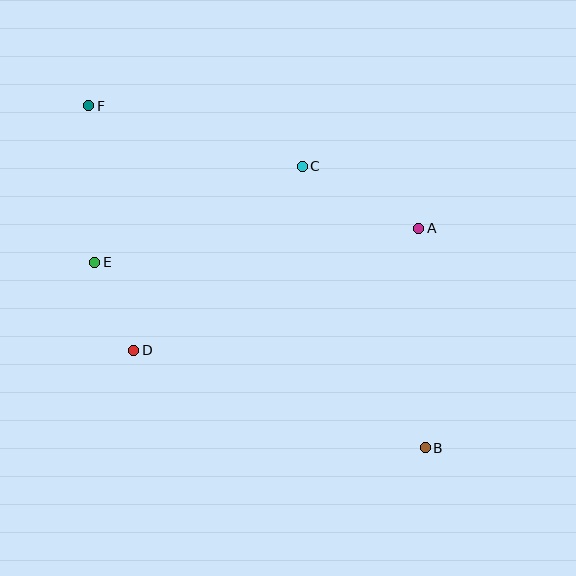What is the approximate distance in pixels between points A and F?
The distance between A and F is approximately 352 pixels.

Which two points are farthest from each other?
Points B and F are farthest from each other.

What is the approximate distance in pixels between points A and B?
The distance between A and B is approximately 220 pixels.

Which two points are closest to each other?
Points D and E are closest to each other.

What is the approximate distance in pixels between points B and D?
The distance between B and D is approximately 308 pixels.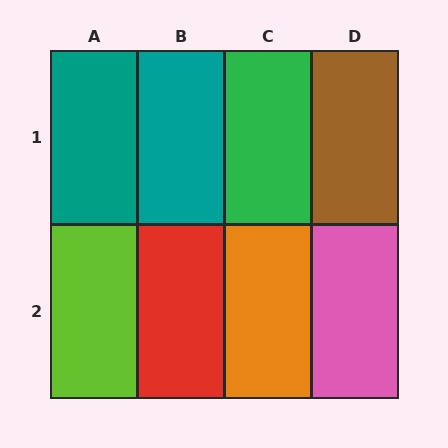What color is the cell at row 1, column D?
Brown.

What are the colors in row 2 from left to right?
Lime, red, orange, pink.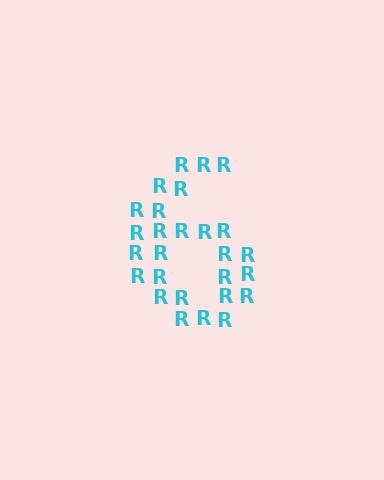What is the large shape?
The large shape is the digit 6.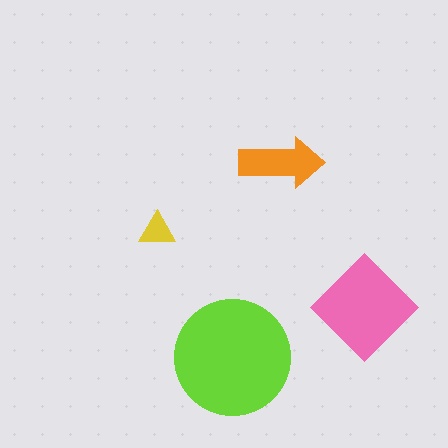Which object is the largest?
The lime circle.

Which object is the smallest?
The yellow triangle.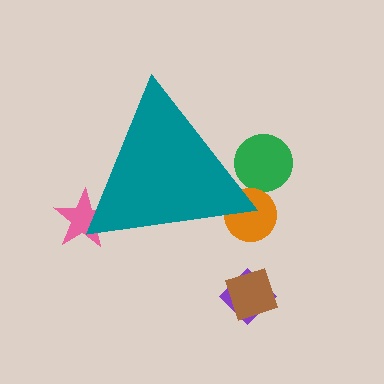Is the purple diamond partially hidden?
No, the purple diamond is fully visible.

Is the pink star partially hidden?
Yes, the pink star is partially hidden behind the teal triangle.